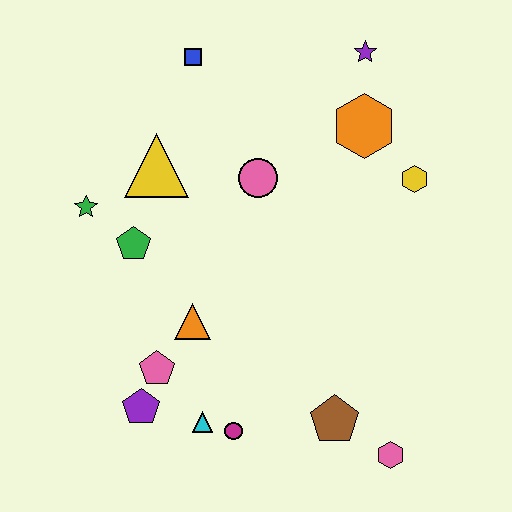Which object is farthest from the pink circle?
The pink hexagon is farthest from the pink circle.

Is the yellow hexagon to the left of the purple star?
No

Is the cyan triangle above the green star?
No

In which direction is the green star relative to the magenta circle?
The green star is above the magenta circle.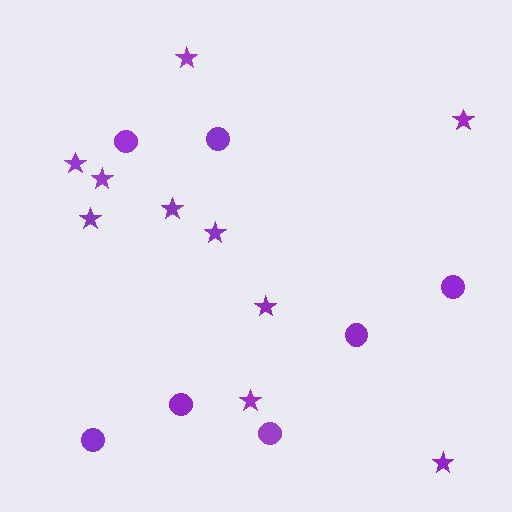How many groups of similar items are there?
There are 2 groups: one group of stars (10) and one group of circles (7).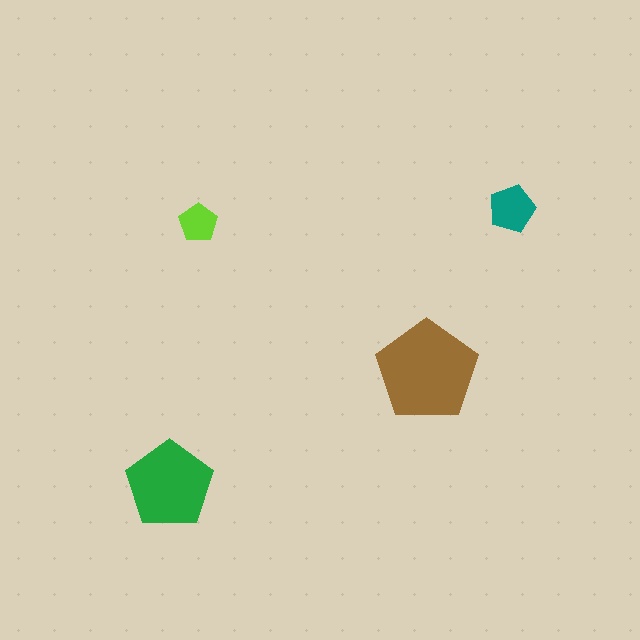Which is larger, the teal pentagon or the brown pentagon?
The brown one.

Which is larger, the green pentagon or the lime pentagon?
The green one.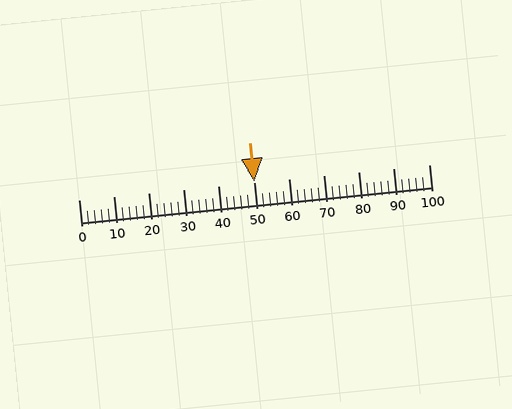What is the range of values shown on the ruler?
The ruler shows values from 0 to 100.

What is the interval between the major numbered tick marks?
The major tick marks are spaced 10 units apart.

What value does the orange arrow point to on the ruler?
The orange arrow points to approximately 50.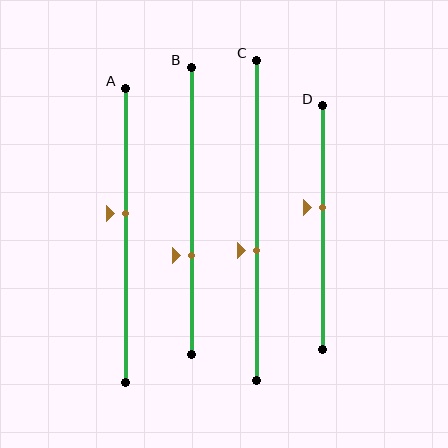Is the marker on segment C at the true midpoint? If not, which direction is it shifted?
No, the marker on segment C is shifted downward by about 9% of the segment length.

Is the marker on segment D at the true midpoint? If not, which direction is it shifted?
No, the marker on segment D is shifted upward by about 8% of the segment length.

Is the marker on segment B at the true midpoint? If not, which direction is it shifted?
No, the marker on segment B is shifted downward by about 15% of the segment length.